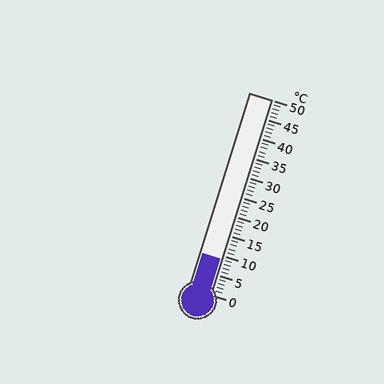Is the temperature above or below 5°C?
The temperature is above 5°C.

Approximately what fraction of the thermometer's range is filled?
The thermometer is filled to approximately 20% of its range.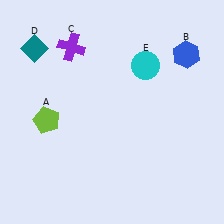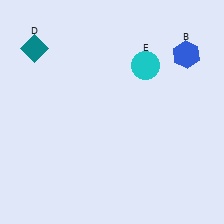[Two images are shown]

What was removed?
The purple cross (C), the lime pentagon (A) were removed in Image 2.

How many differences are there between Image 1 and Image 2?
There are 2 differences between the two images.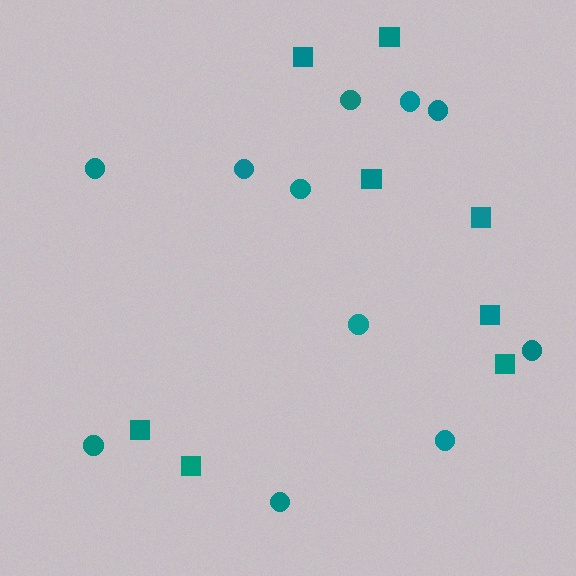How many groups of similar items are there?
There are 2 groups: one group of squares (8) and one group of circles (11).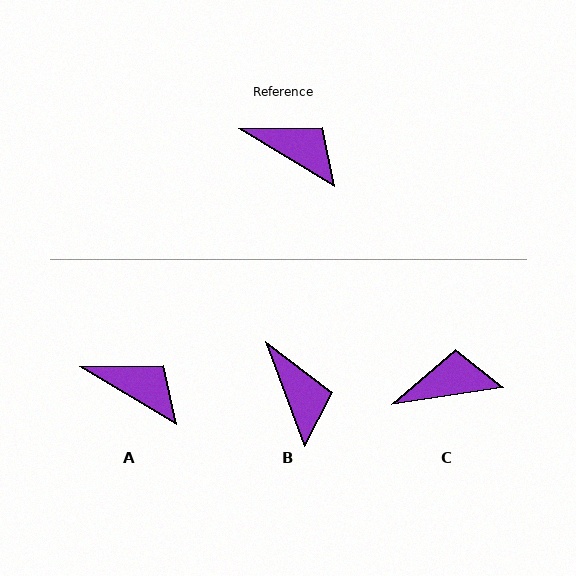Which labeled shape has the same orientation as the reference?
A.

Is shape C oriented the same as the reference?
No, it is off by about 40 degrees.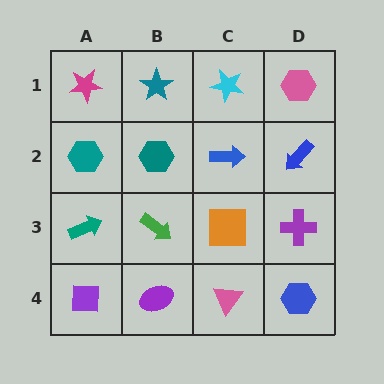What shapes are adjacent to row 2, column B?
A teal star (row 1, column B), a green arrow (row 3, column B), a teal hexagon (row 2, column A), a blue arrow (row 2, column C).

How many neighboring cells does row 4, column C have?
3.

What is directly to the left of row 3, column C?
A green arrow.